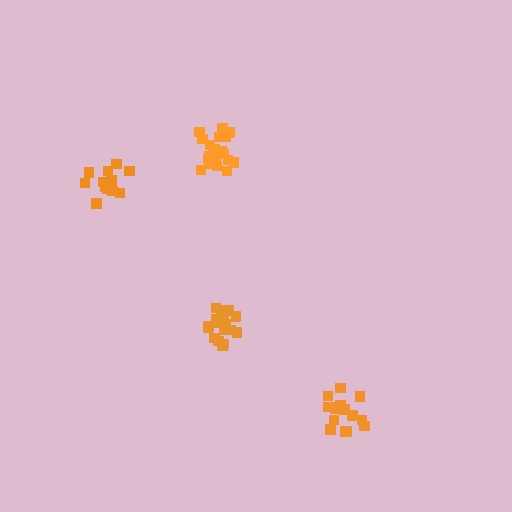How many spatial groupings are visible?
There are 4 spatial groupings.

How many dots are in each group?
Group 1: 15 dots, Group 2: 20 dots, Group 3: 20 dots, Group 4: 15 dots (70 total).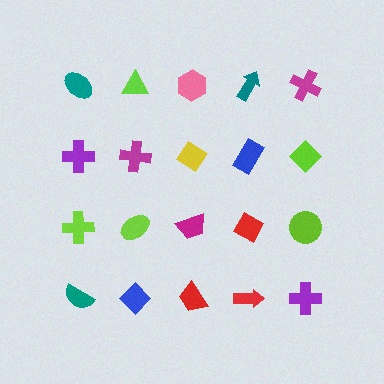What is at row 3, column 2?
A lime ellipse.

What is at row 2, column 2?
A magenta cross.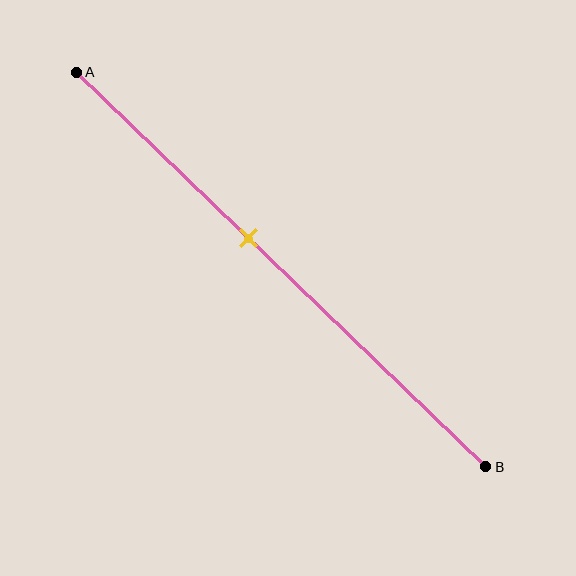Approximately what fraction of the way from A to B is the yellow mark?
The yellow mark is approximately 40% of the way from A to B.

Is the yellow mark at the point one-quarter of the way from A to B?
No, the mark is at about 40% from A, not at the 25% one-quarter point.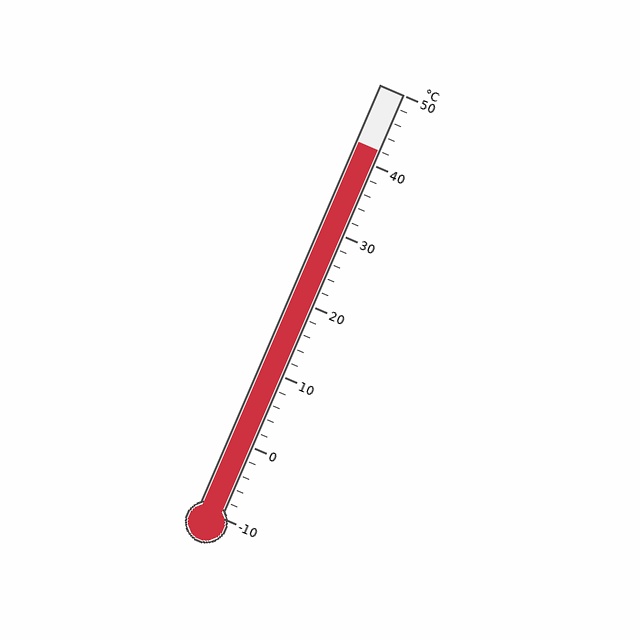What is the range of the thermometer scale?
The thermometer scale ranges from -10°C to 50°C.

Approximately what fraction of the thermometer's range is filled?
The thermometer is filled to approximately 85% of its range.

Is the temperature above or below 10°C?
The temperature is above 10°C.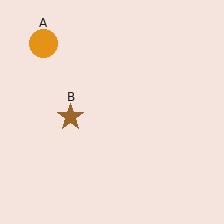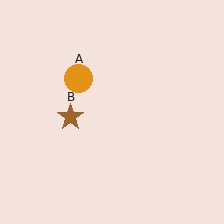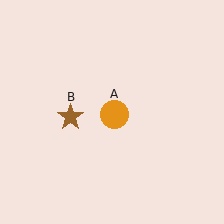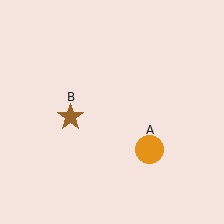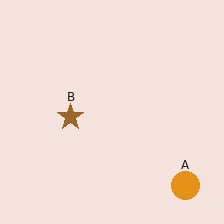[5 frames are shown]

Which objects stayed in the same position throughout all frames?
Brown star (object B) remained stationary.